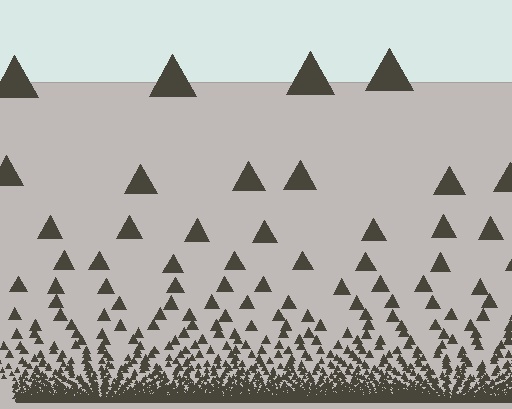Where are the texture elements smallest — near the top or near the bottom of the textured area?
Near the bottom.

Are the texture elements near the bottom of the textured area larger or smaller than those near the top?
Smaller. The gradient is inverted — elements near the bottom are smaller and denser.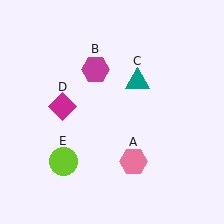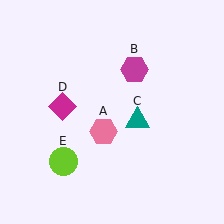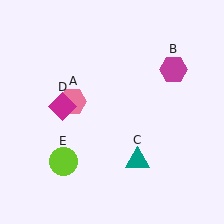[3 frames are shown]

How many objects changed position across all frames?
3 objects changed position: pink hexagon (object A), magenta hexagon (object B), teal triangle (object C).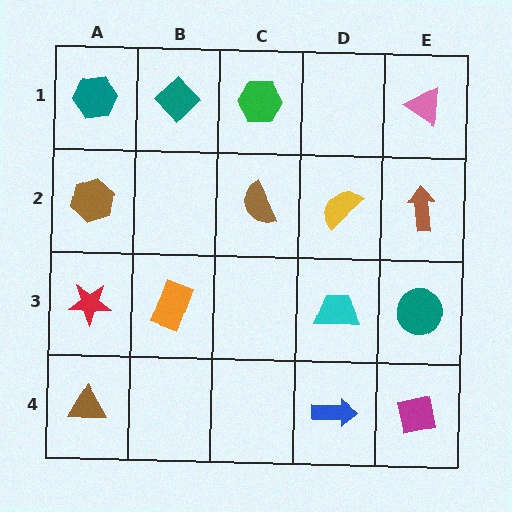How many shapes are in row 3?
4 shapes.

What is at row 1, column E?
A pink triangle.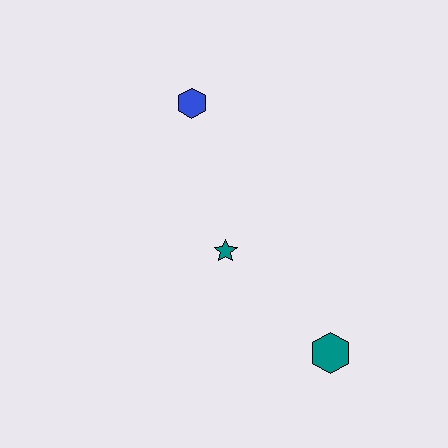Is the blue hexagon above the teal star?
Yes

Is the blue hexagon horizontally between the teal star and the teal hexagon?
No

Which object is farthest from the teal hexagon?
The blue hexagon is farthest from the teal hexagon.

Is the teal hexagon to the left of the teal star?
No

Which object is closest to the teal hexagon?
The teal star is closest to the teal hexagon.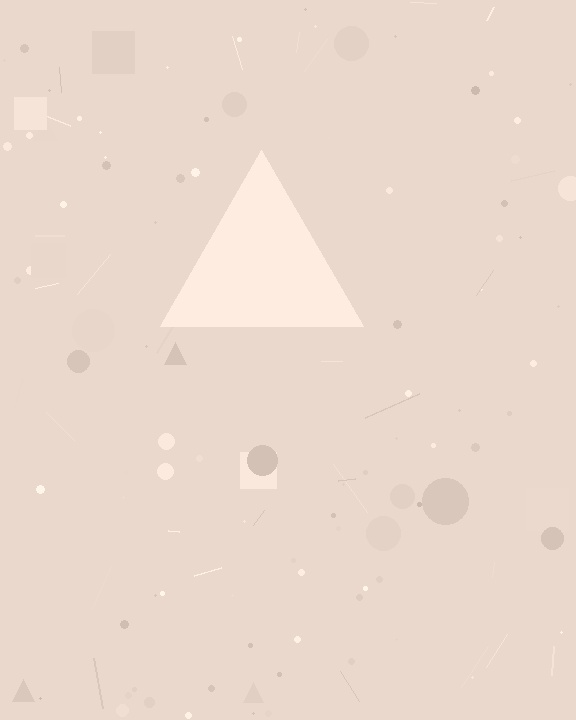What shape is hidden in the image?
A triangle is hidden in the image.